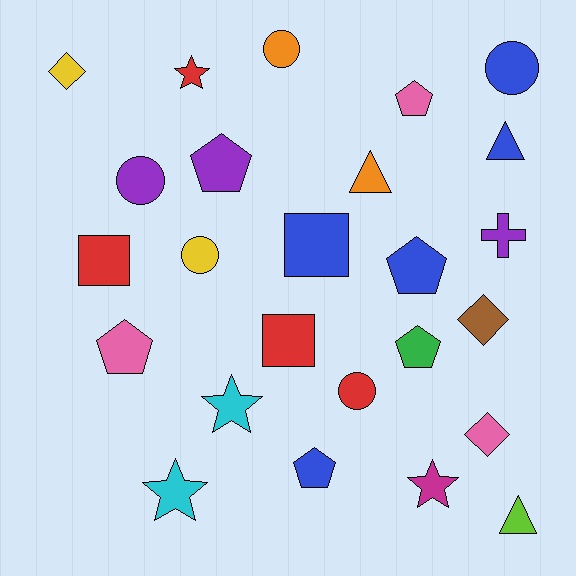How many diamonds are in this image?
There are 3 diamonds.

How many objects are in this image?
There are 25 objects.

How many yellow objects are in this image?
There are 2 yellow objects.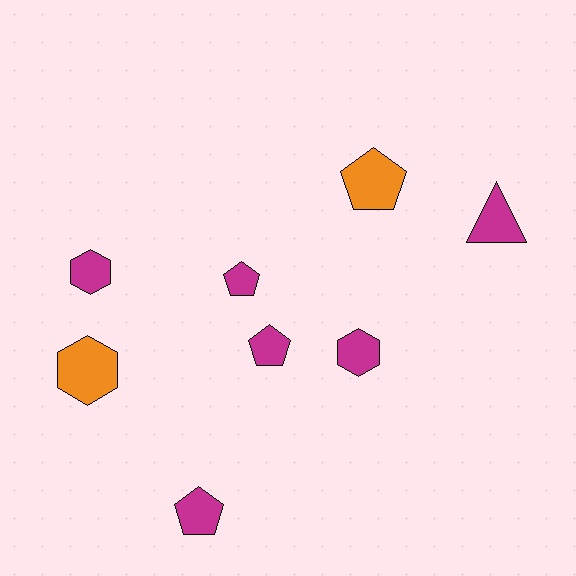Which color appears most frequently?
Magenta, with 6 objects.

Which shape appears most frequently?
Pentagon, with 4 objects.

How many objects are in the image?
There are 8 objects.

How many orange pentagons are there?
There is 1 orange pentagon.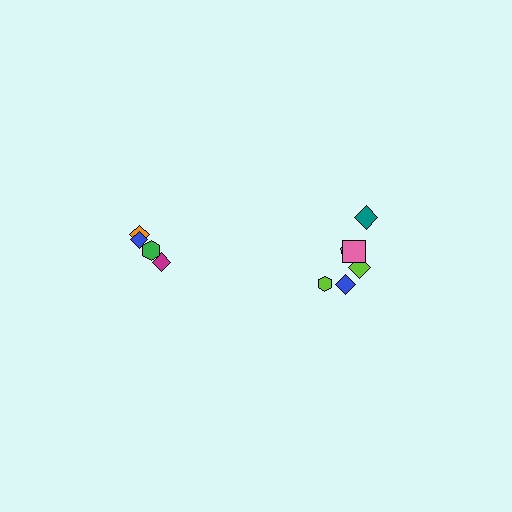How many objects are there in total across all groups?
There are 10 objects.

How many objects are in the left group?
There are 4 objects.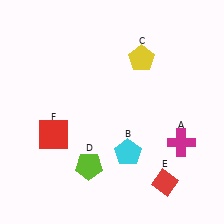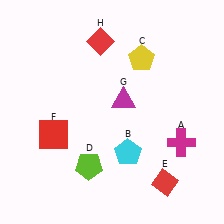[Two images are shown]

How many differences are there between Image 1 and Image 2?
There are 2 differences between the two images.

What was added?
A magenta triangle (G), a red diamond (H) were added in Image 2.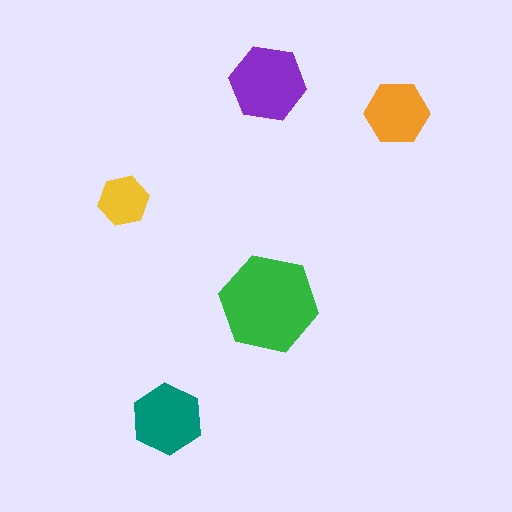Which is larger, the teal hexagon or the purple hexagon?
The purple one.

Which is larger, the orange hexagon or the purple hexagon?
The purple one.